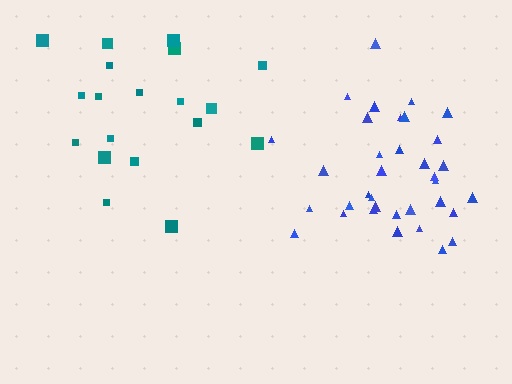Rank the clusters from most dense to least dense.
blue, teal.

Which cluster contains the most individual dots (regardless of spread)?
Blue (35).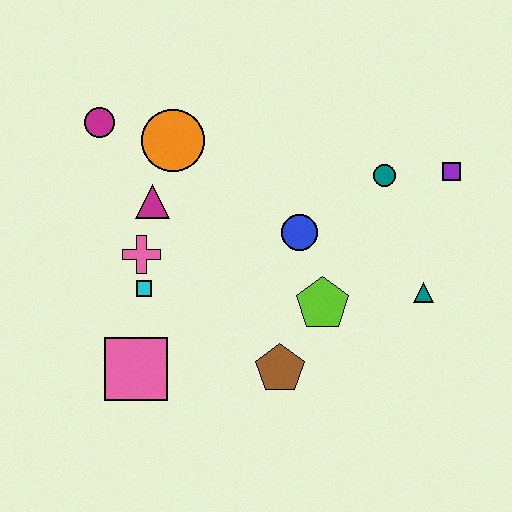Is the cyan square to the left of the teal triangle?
Yes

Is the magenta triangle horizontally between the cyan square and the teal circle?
Yes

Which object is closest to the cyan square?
The pink cross is closest to the cyan square.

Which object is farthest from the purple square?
The pink square is farthest from the purple square.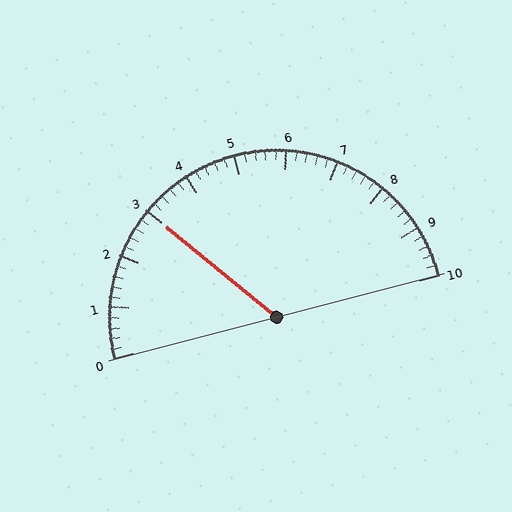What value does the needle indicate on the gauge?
The needle indicates approximately 3.0.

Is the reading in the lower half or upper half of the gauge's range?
The reading is in the lower half of the range (0 to 10).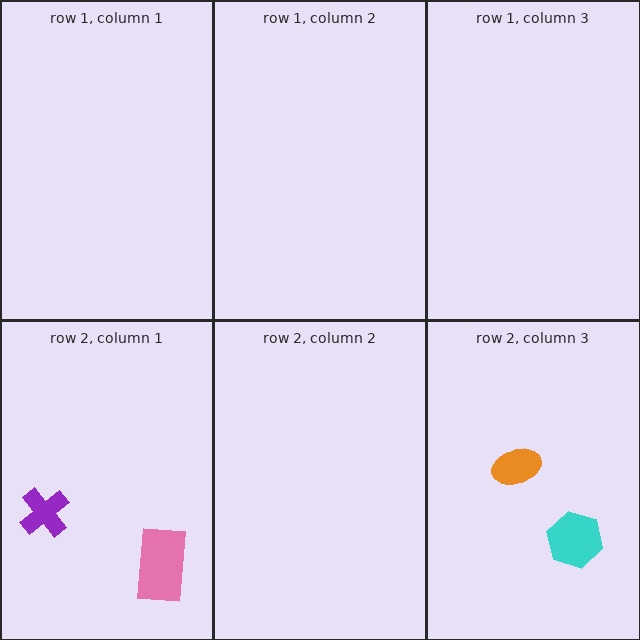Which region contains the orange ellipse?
The row 2, column 3 region.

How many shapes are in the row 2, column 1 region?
2.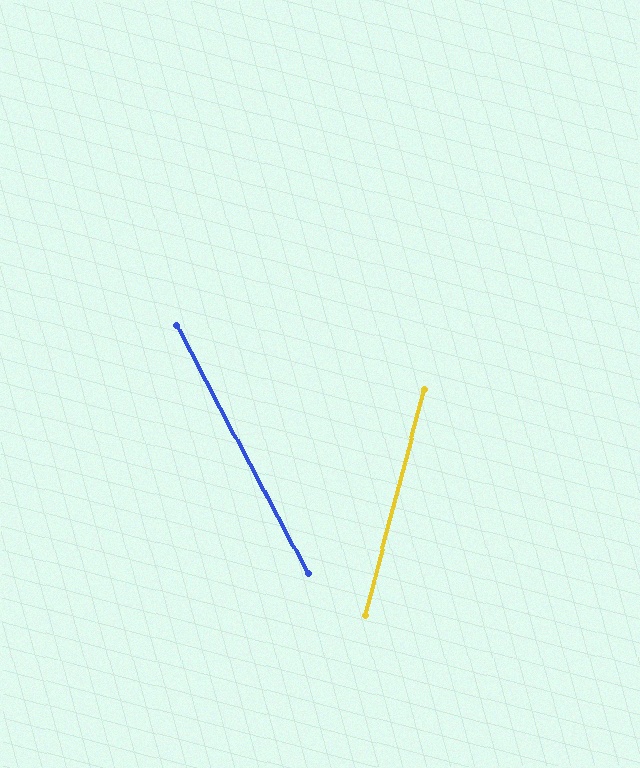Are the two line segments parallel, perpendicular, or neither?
Neither parallel nor perpendicular — they differ by about 43°.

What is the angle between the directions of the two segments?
Approximately 43 degrees.